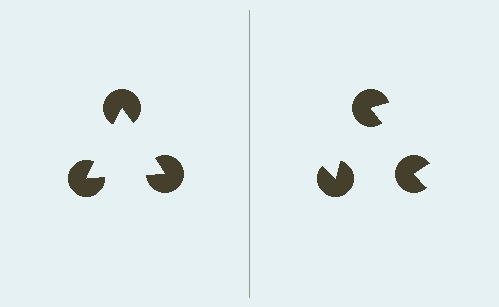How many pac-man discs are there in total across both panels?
6 — 3 on each side.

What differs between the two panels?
The pac-man discs are positioned identically on both sides; only the wedge orientations differ. On the left they align to a triangle; on the right they are misaligned.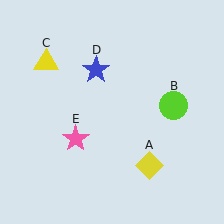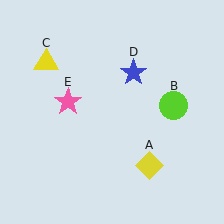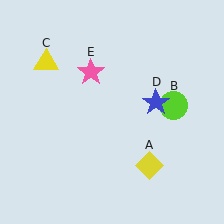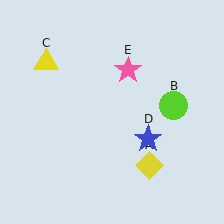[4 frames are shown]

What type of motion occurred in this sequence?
The blue star (object D), pink star (object E) rotated clockwise around the center of the scene.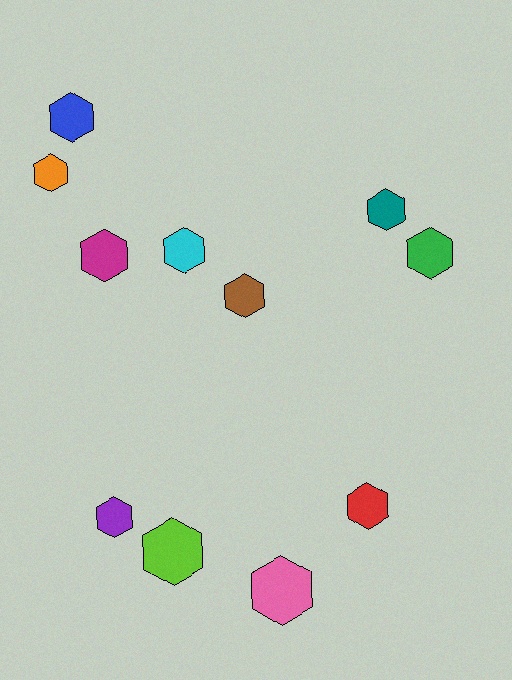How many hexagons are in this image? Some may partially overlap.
There are 11 hexagons.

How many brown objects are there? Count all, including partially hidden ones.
There is 1 brown object.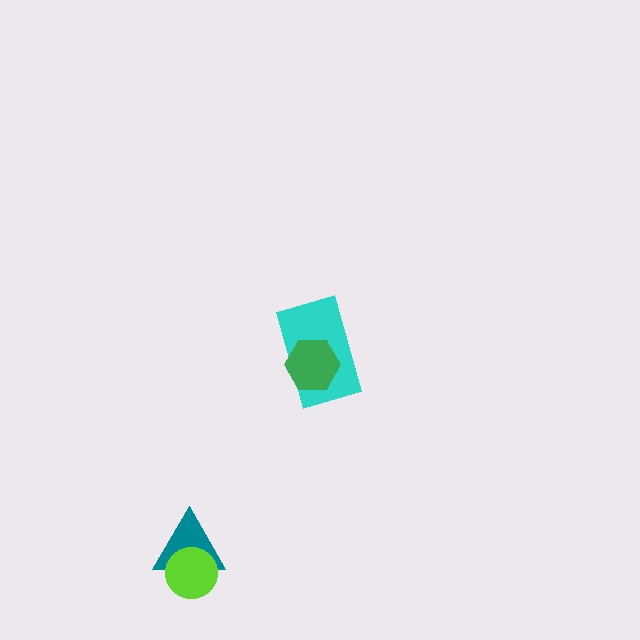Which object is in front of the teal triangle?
The lime circle is in front of the teal triangle.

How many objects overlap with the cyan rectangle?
1 object overlaps with the cyan rectangle.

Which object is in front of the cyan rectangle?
The green hexagon is in front of the cyan rectangle.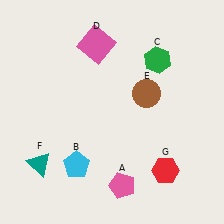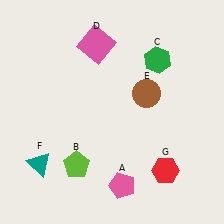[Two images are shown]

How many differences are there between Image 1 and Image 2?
There is 1 difference between the two images.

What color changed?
The pentagon (B) changed from cyan in Image 1 to lime in Image 2.